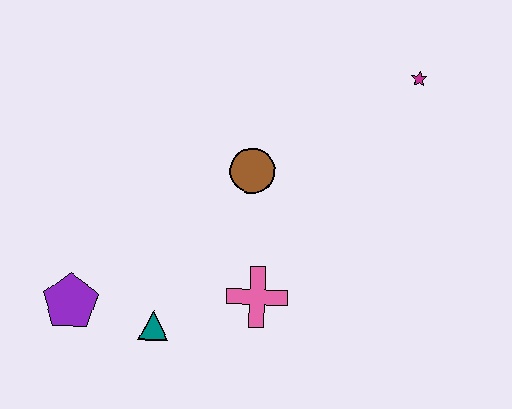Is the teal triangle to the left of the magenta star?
Yes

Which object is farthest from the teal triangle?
The magenta star is farthest from the teal triangle.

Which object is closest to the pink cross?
The teal triangle is closest to the pink cross.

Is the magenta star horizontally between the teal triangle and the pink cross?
No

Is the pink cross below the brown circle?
Yes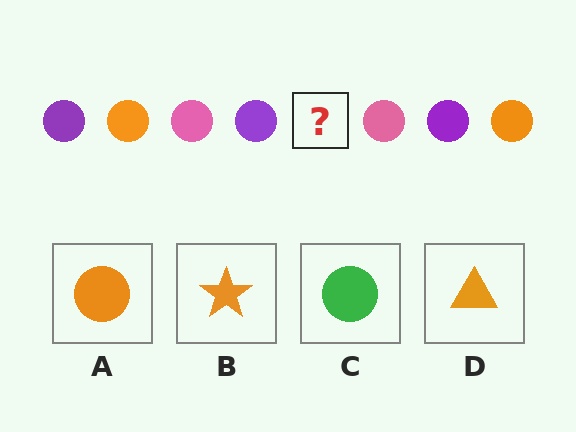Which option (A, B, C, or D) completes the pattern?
A.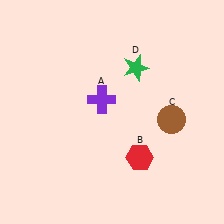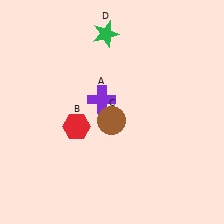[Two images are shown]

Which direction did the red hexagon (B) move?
The red hexagon (B) moved left.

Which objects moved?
The objects that moved are: the red hexagon (B), the brown circle (C), the green star (D).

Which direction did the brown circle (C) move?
The brown circle (C) moved left.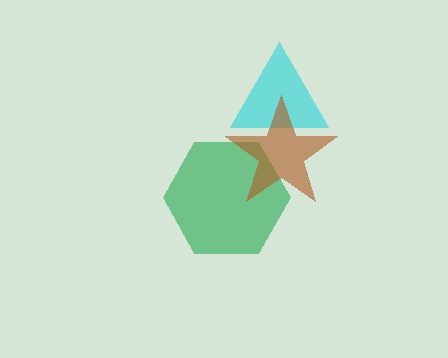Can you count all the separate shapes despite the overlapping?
Yes, there are 3 separate shapes.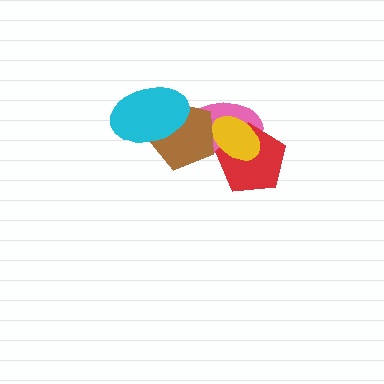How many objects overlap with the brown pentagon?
3 objects overlap with the brown pentagon.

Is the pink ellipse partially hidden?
Yes, it is partially covered by another shape.